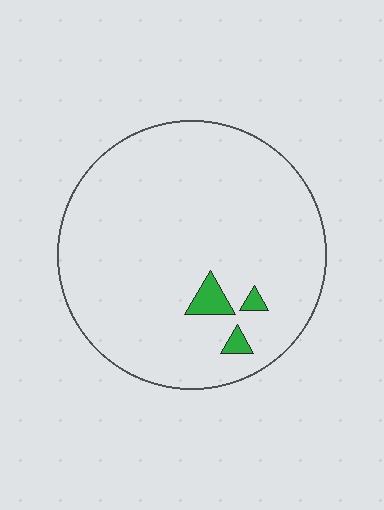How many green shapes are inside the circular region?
3.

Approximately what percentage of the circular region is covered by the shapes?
Approximately 5%.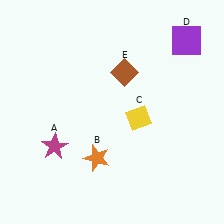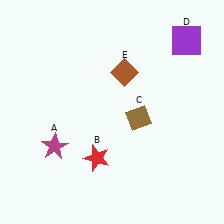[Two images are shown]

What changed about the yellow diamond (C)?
In Image 1, C is yellow. In Image 2, it changed to brown.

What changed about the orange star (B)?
In Image 1, B is orange. In Image 2, it changed to red.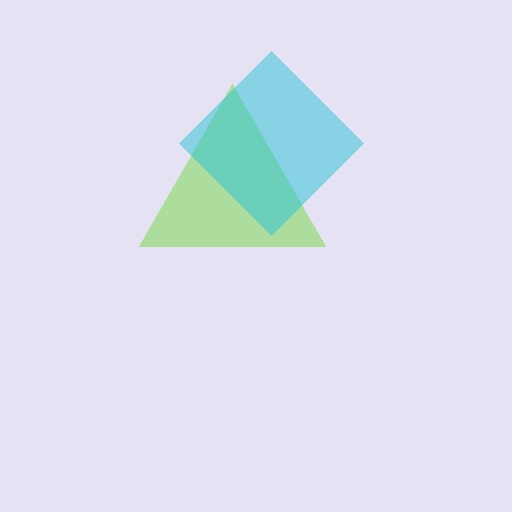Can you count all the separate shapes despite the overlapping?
Yes, there are 2 separate shapes.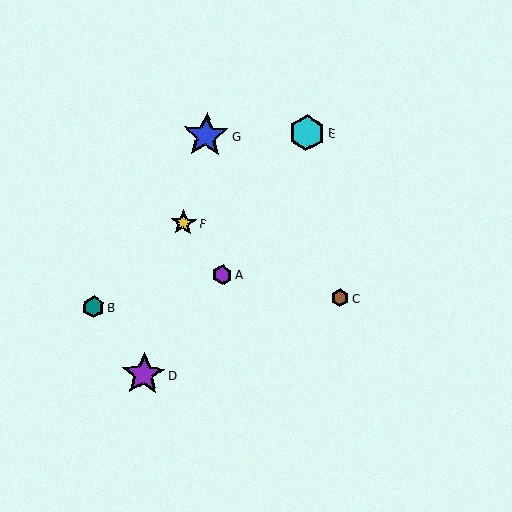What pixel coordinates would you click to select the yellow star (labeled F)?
Click at (183, 223) to select the yellow star F.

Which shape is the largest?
The blue star (labeled G) is the largest.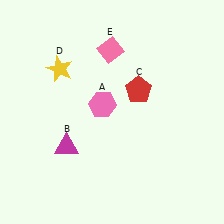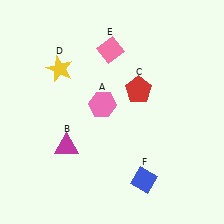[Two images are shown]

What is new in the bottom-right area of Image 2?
A blue diamond (F) was added in the bottom-right area of Image 2.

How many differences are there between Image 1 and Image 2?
There is 1 difference between the two images.